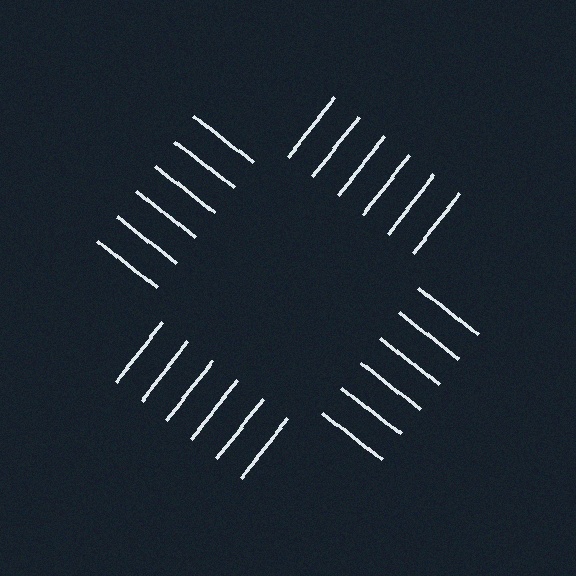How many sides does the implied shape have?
4 sides — the line-ends trace a square.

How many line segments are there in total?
24 — 6 along each of the 4 edges.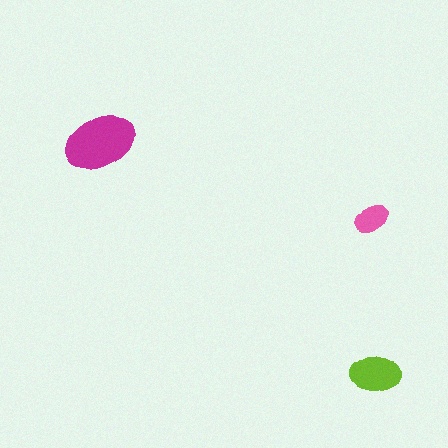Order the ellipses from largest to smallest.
the magenta one, the lime one, the pink one.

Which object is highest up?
The magenta ellipse is topmost.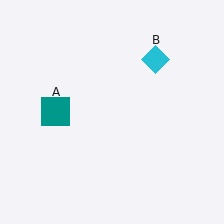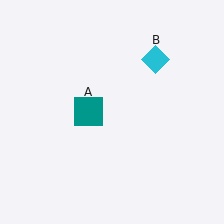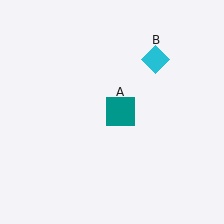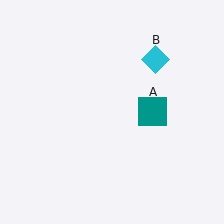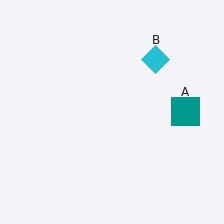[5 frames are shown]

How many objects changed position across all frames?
1 object changed position: teal square (object A).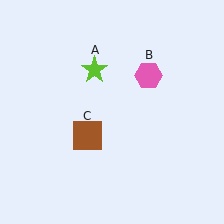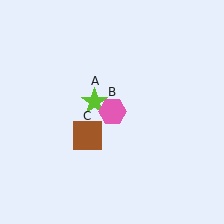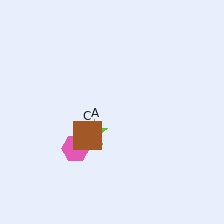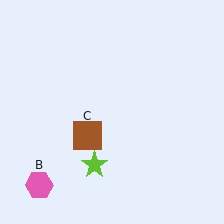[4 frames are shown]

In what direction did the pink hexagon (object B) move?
The pink hexagon (object B) moved down and to the left.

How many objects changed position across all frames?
2 objects changed position: lime star (object A), pink hexagon (object B).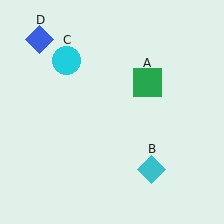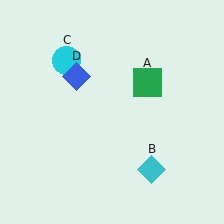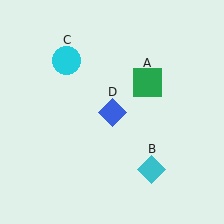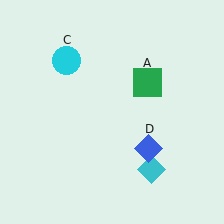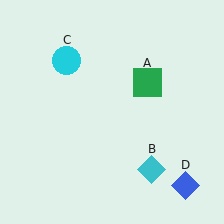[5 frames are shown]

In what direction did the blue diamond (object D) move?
The blue diamond (object D) moved down and to the right.